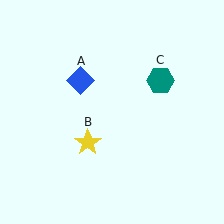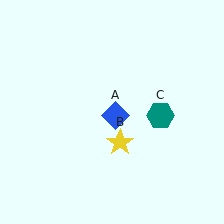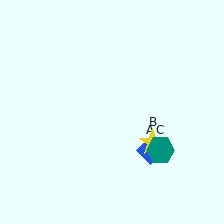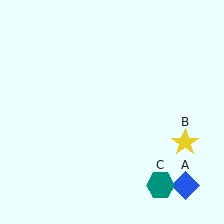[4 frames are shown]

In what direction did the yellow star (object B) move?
The yellow star (object B) moved right.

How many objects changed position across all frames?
3 objects changed position: blue diamond (object A), yellow star (object B), teal hexagon (object C).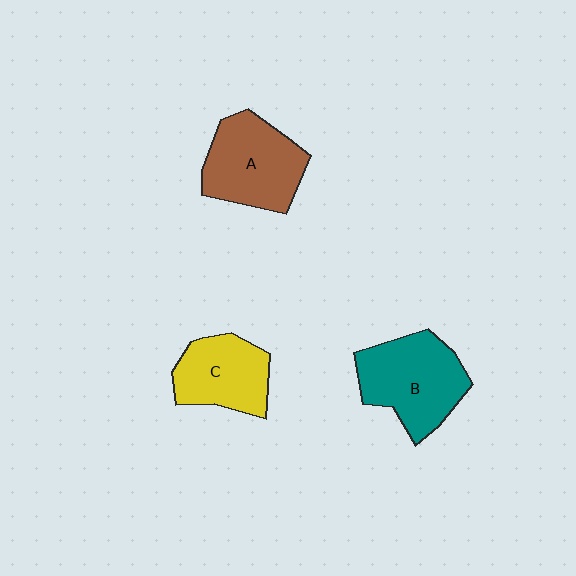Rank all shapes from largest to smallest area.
From largest to smallest: B (teal), A (brown), C (yellow).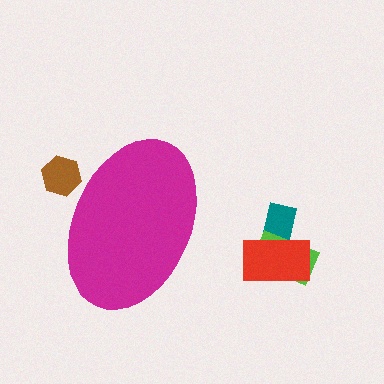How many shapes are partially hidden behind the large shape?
1 shape is partially hidden.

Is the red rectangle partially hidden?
No, the red rectangle is fully visible.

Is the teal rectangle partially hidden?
No, the teal rectangle is fully visible.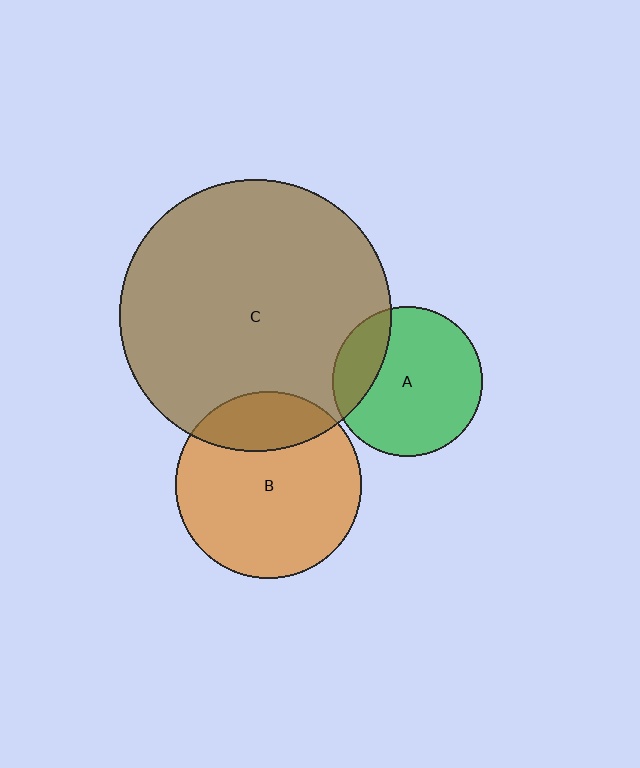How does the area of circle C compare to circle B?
Approximately 2.1 times.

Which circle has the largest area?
Circle C (brown).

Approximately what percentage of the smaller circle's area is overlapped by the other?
Approximately 20%.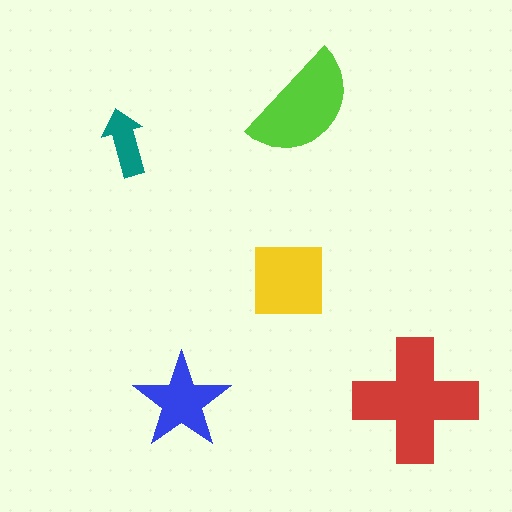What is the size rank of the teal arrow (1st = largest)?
5th.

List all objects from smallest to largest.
The teal arrow, the blue star, the yellow square, the lime semicircle, the red cross.